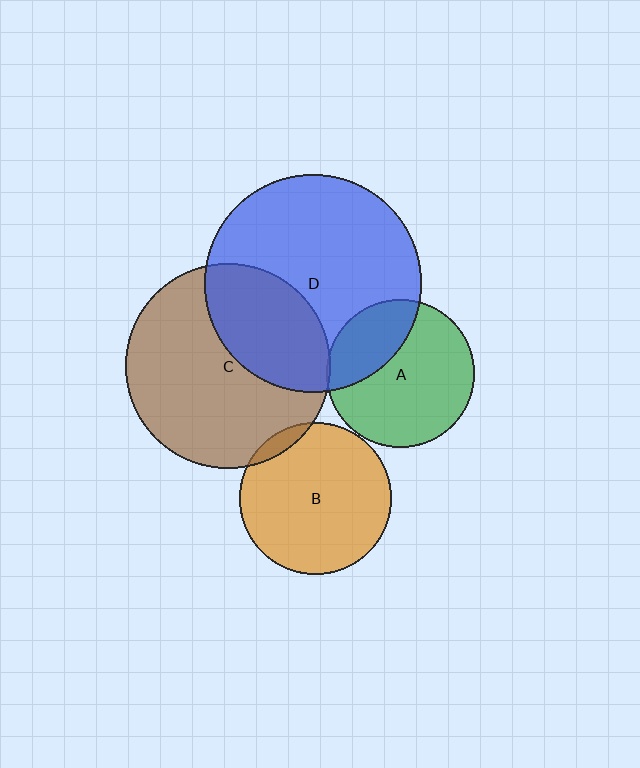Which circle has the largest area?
Circle D (blue).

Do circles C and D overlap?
Yes.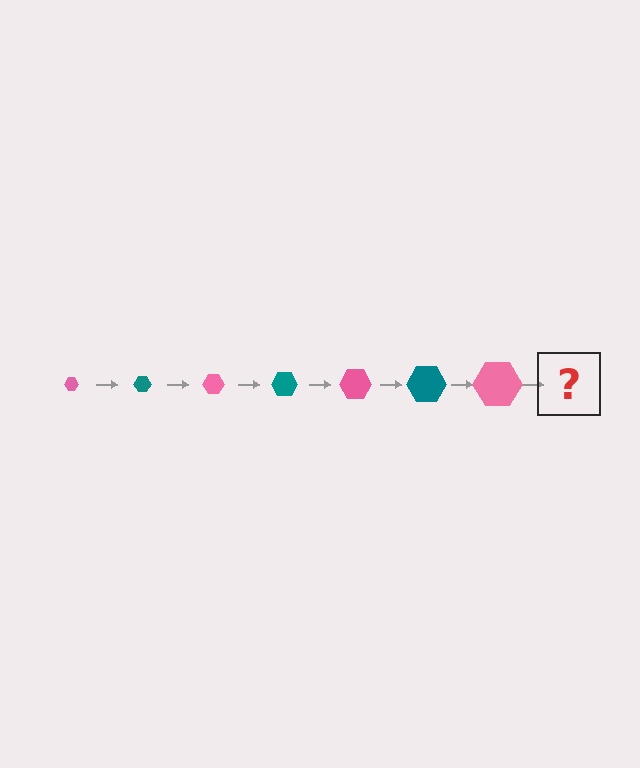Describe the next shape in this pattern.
It should be a teal hexagon, larger than the previous one.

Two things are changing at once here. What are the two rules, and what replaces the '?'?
The two rules are that the hexagon grows larger each step and the color cycles through pink and teal. The '?' should be a teal hexagon, larger than the previous one.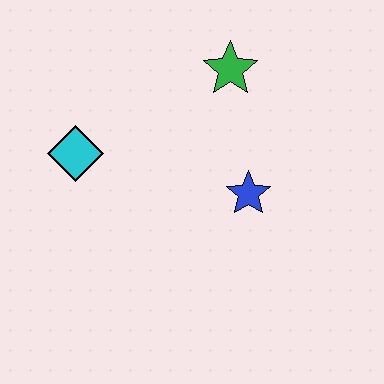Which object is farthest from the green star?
The cyan diamond is farthest from the green star.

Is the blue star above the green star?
No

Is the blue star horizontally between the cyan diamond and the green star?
No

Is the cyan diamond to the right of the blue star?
No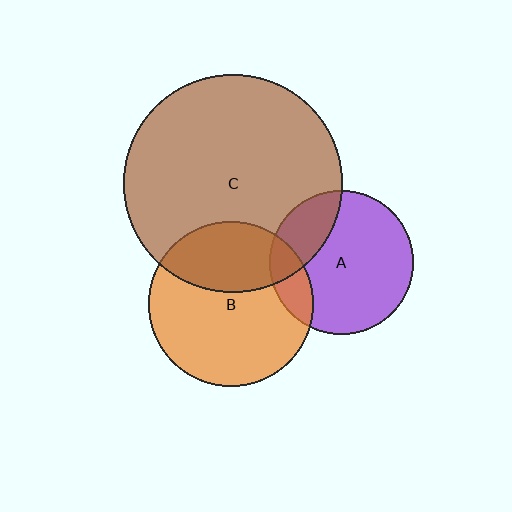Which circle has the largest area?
Circle C (brown).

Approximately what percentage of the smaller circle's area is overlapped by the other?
Approximately 15%.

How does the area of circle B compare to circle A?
Approximately 1.3 times.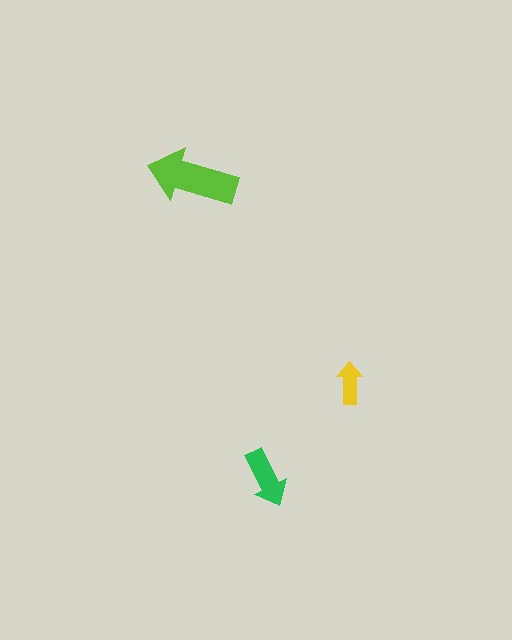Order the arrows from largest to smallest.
the lime one, the green one, the yellow one.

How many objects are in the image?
There are 3 objects in the image.